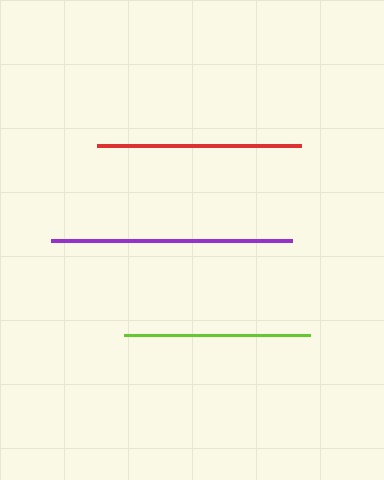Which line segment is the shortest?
The lime line is the shortest at approximately 186 pixels.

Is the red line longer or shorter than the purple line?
The purple line is longer than the red line.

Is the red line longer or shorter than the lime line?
The red line is longer than the lime line.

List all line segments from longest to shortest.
From longest to shortest: purple, red, lime.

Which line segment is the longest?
The purple line is the longest at approximately 241 pixels.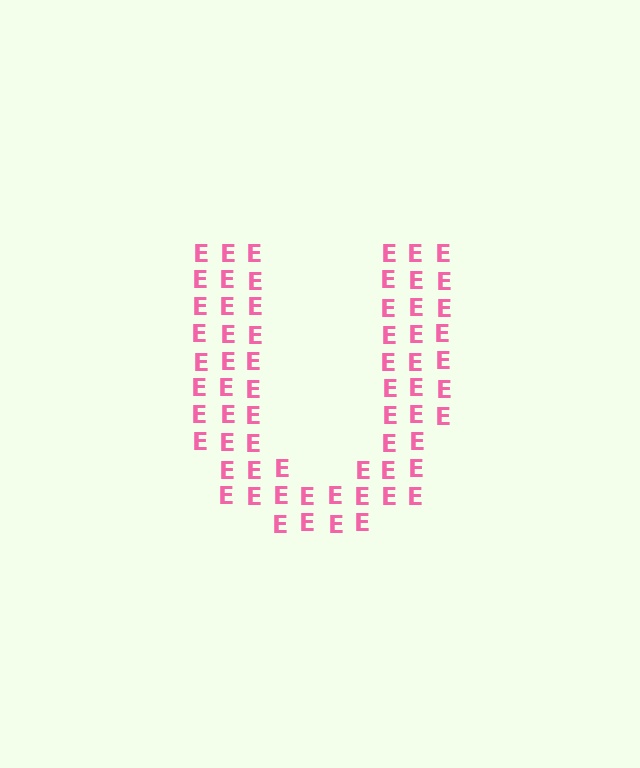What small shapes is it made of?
It is made of small letter E's.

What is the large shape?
The large shape is the letter U.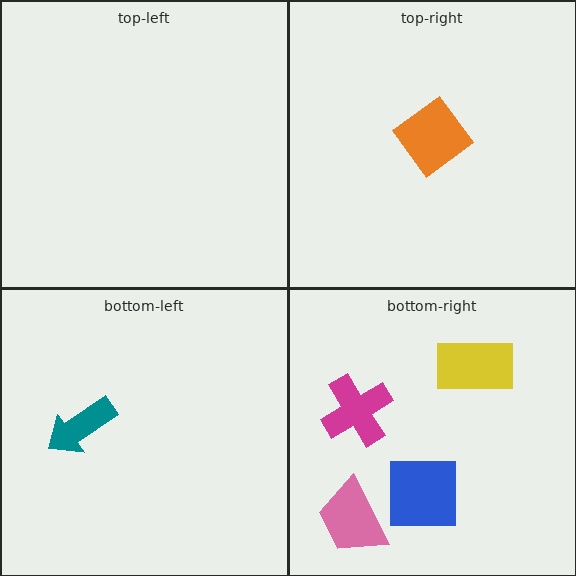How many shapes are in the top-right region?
1.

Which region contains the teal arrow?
The bottom-left region.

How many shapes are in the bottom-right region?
4.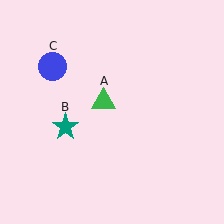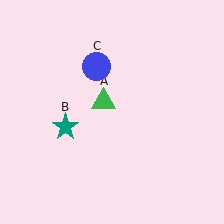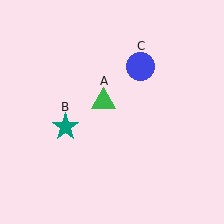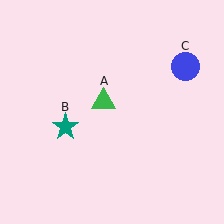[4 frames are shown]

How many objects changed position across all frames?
1 object changed position: blue circle (object C).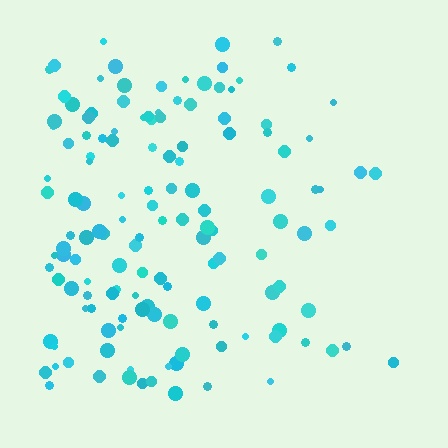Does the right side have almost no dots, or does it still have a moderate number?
Still a moderate number, just noticeably fewer than the left.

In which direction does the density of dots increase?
From right to left, with the left side densest.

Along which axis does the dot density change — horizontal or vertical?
Horizontal.